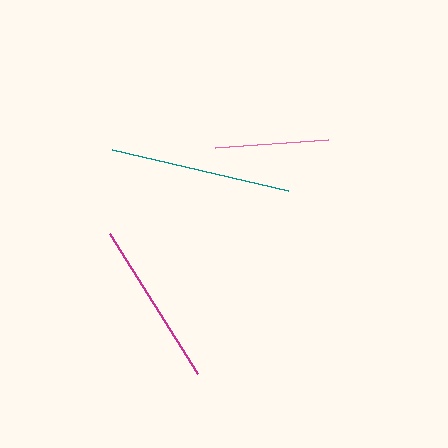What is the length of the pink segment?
The pink segment is approximately 113 pixels long.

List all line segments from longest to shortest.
From longest to shortest: teal, magenta, pink.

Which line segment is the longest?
The teal line is the longest at approximately 181 pixels.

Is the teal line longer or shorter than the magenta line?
The teal line is longer than the magenta line.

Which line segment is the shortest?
The pink line is the shortest at approximately 113 pixels.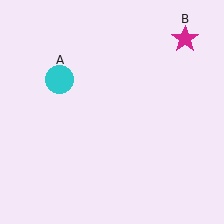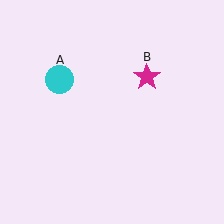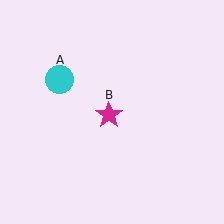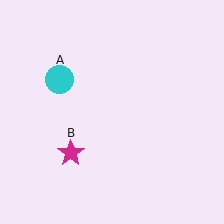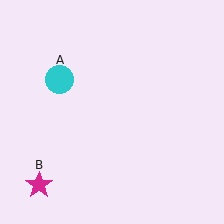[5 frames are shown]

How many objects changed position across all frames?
1 object changed position: magenta star (object B).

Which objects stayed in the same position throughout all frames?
Cyan circle (object A) remained stationary.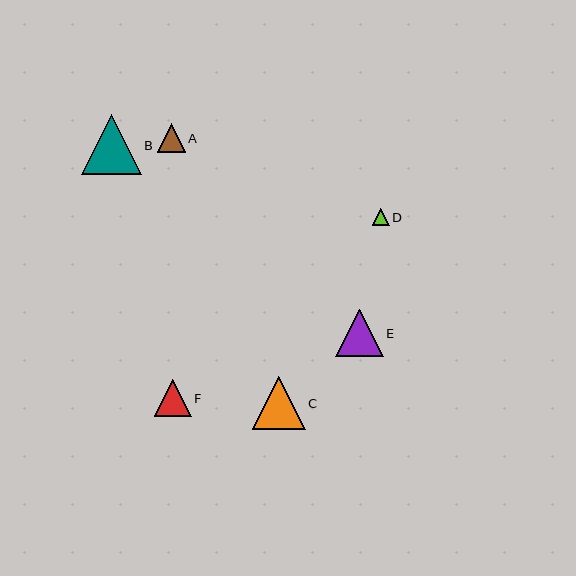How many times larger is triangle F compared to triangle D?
Triangle F is approximately 2.2 times the size of triangle D.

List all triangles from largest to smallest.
From largest to smallest: B, C, E, F, A, D.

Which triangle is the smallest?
Triangle D is the smallest with a size of approximately 17 pixels.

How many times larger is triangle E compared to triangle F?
Triangle E is approximately 1.3 times the size of triangle F.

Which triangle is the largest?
Triangle B is the largest with a size of approximately 60 pixels.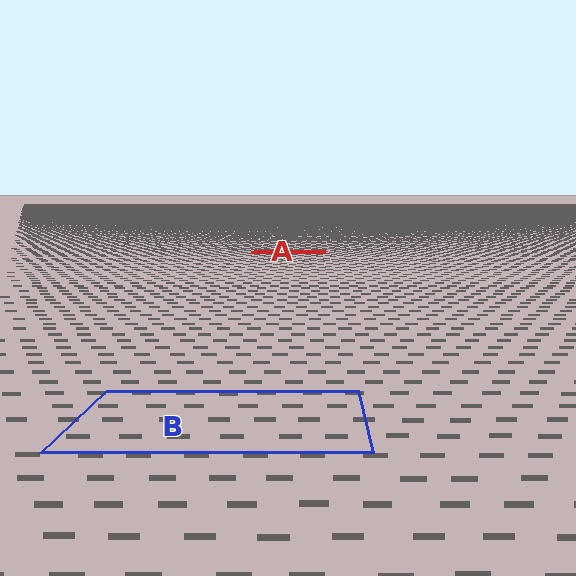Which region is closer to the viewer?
Region B is closer. The texture elements there are larger and more spread out.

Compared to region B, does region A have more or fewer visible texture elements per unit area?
Region A has more texture elements per unit area — they are packed more densely because it is farther away.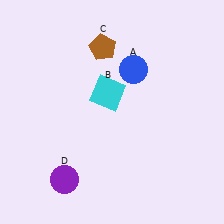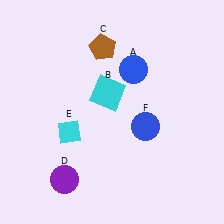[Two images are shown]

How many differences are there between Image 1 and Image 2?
There are 2 differences between the two images.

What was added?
A cyan diamond (E), a blue circle (F) were added in Image 2.